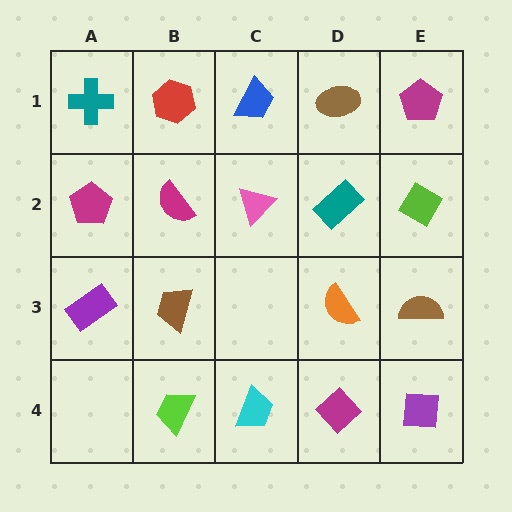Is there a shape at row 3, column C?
No, that cell is empty.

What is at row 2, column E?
A lime diamond.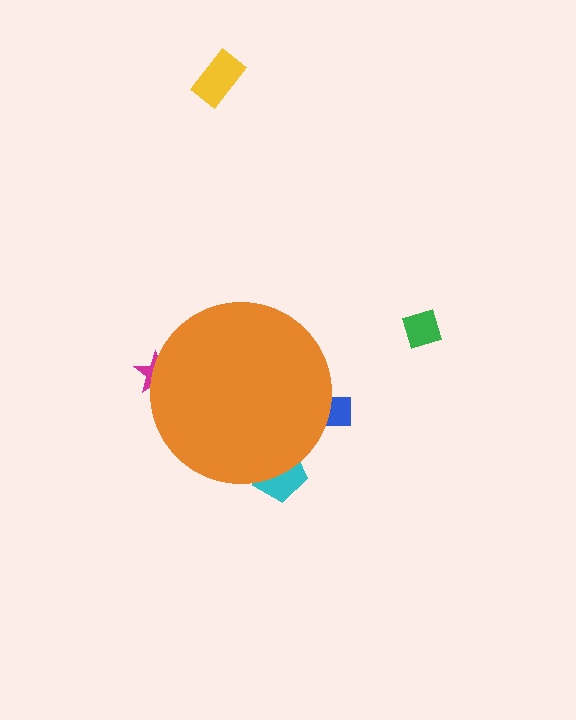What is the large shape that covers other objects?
An orange circle.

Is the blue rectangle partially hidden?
Yes, the blue rectangle is partially hidden behind the orange circle.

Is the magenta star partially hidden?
Yes, the magenta star is partially hidden behind the orange circle.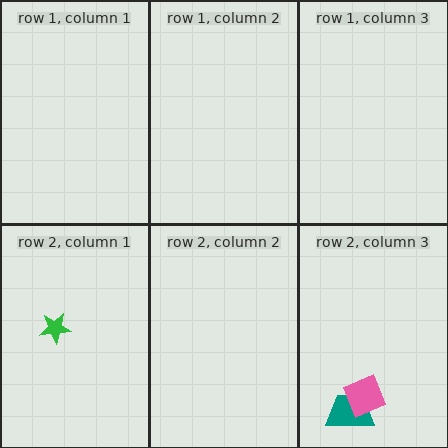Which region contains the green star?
The row 2, column 1 region.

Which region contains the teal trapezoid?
The row 2, column 3 region.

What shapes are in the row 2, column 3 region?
The teal trapezoid, the pink square.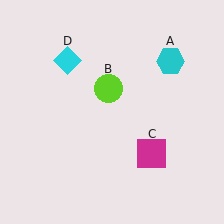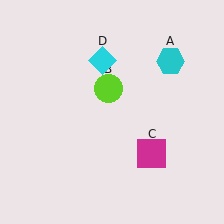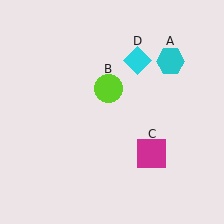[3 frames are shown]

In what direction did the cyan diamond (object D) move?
The cyan diamond (object D) moved right.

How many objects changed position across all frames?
1 object changed position: cyan diamond (object D).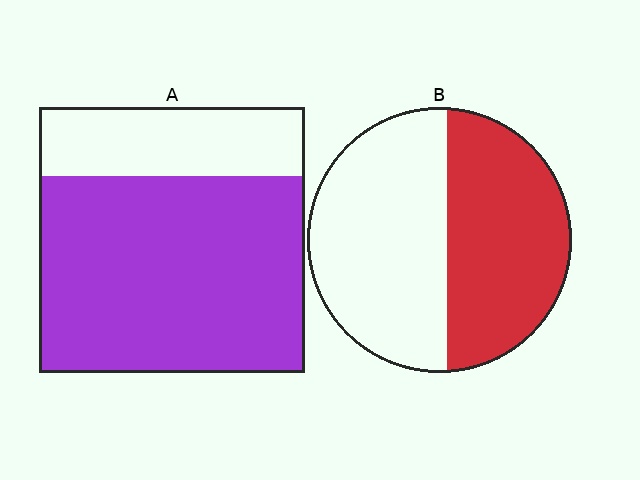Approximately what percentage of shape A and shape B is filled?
A is approximately 75% and B is approximately 45%.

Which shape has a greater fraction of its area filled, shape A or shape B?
Shape A.